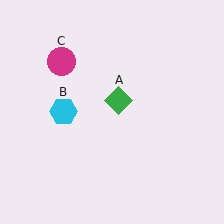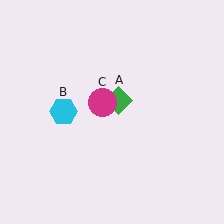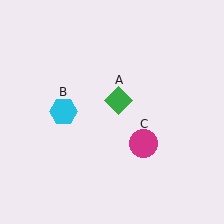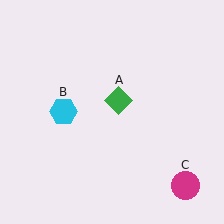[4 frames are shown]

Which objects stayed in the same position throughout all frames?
Green diamond (object A) and cyan hexagon (object B) remained stationary.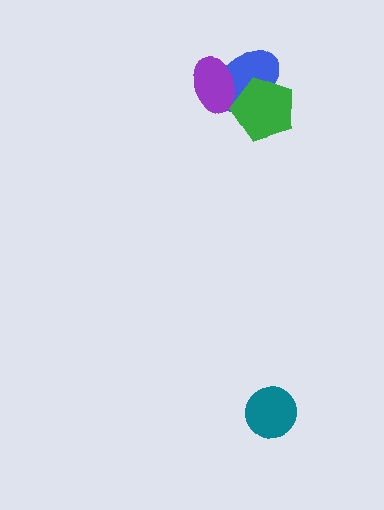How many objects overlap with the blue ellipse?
2 objects overlap with the blue ellipse.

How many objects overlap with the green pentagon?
2 objects overlap with the green pentagon.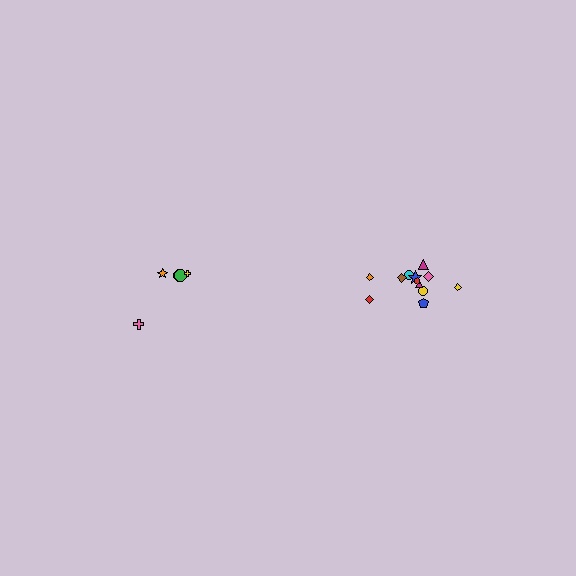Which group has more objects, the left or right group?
The right group.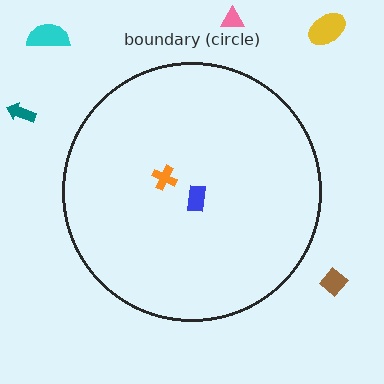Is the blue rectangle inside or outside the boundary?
Inside.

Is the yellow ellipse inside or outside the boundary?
Outside.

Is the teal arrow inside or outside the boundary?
Outside.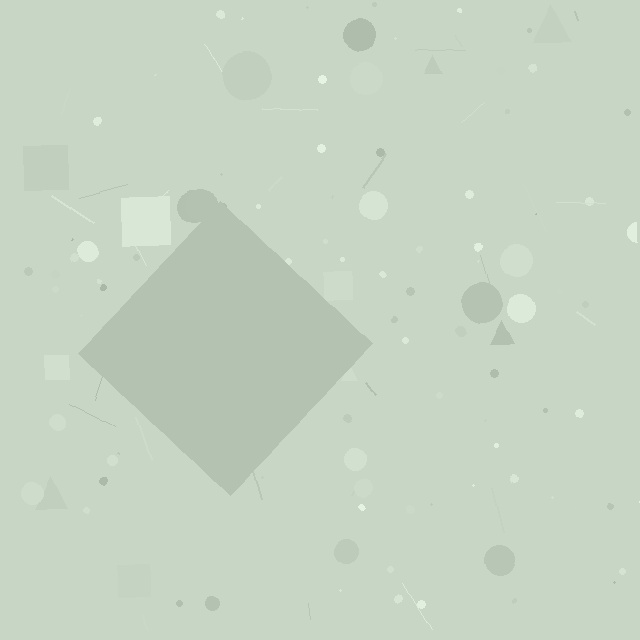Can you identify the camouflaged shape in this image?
The camouflaged shape is a diamond.